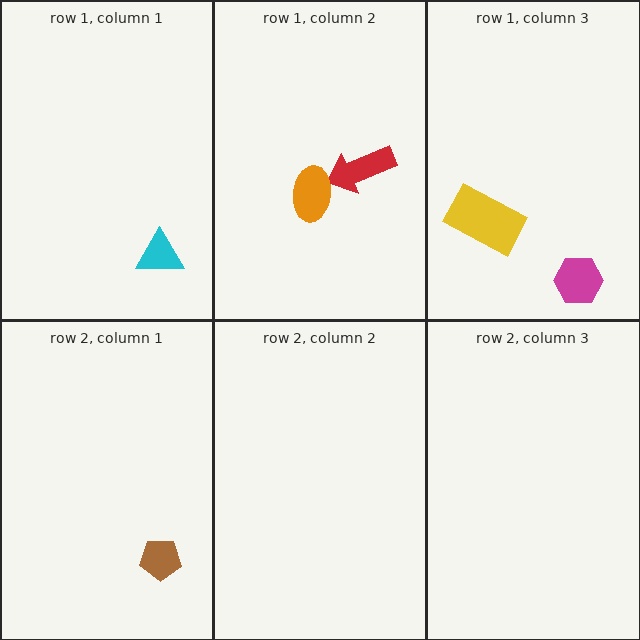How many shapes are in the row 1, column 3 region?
2.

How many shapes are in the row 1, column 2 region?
2.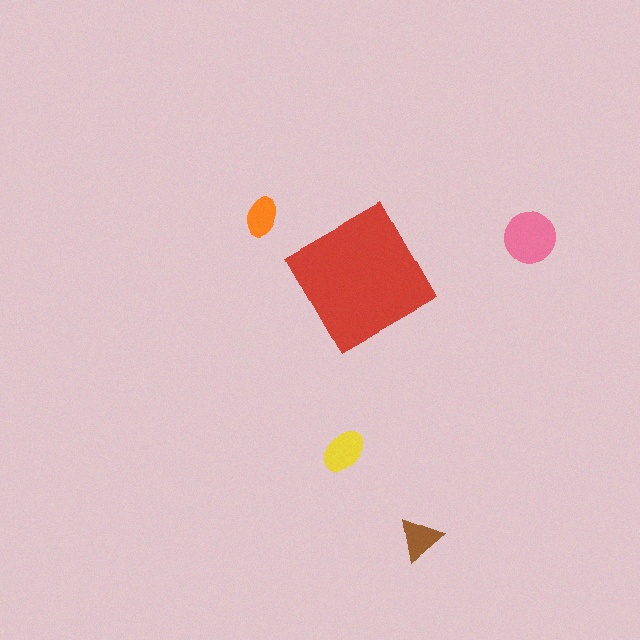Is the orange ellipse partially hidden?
No, the orange ellipse is fully visible.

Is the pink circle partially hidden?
No, the pink circle is fully visible.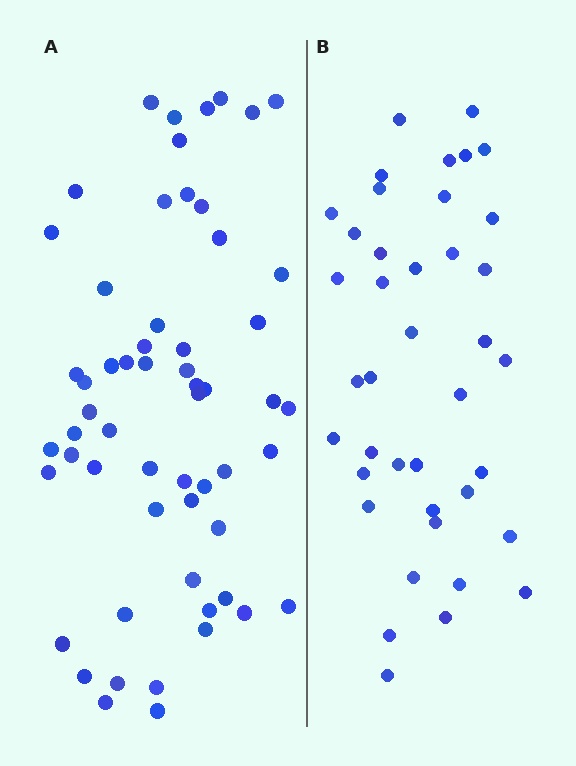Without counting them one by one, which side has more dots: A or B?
Region A (the left region) has more dots.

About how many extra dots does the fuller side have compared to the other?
Region A has approximately 20 more dots than region B.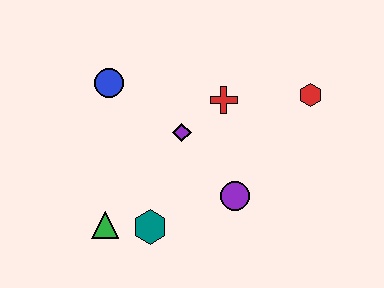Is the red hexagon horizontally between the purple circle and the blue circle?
No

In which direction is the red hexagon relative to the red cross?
The red hexagon is to the right of the red cross.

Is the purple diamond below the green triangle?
No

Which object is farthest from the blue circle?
The red hexagon is farthest from the blue circle.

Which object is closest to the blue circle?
The purple diamond is closest to the blue circle.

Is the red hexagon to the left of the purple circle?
No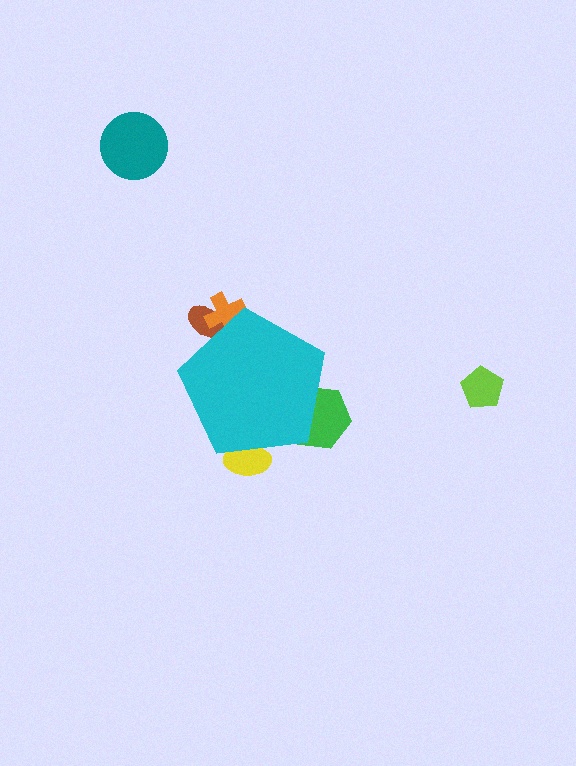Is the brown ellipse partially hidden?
Yes, the brown ellipse is partially hidden behind the cyan pentagon.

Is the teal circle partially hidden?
No, the teal circle is fully visible.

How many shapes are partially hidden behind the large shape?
4 shapes are partially hidden.